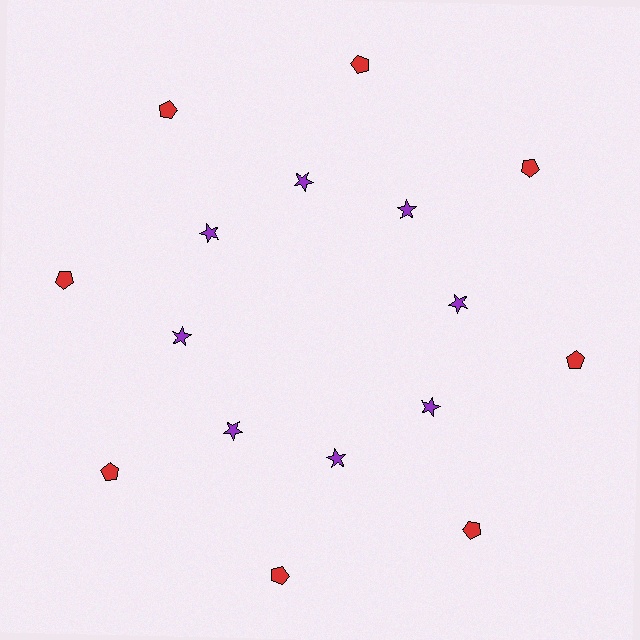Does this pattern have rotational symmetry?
Yes, this pattern has 8-fold rotational symmetry. It looks the same after rotating 45 degrees around the center.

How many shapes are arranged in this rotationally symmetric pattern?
There are 16 shapes, arranged in 8 groups of 2.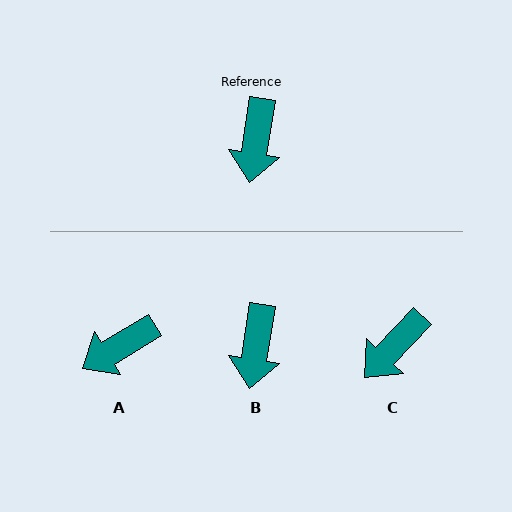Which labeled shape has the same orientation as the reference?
B.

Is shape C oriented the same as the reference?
No, it is off by about 35 degrees.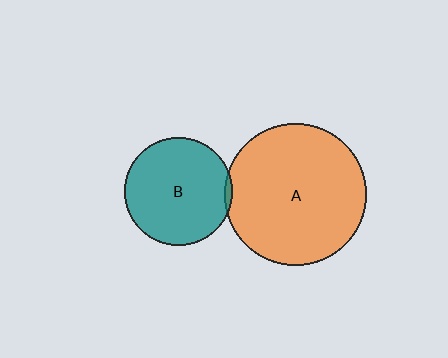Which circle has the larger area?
Circle A (orange).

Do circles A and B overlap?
Yes.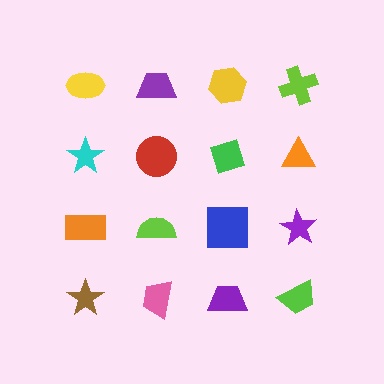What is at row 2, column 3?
A green diamond.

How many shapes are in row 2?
4 shapes.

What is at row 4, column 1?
A brown star.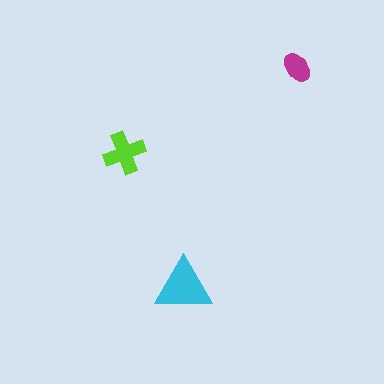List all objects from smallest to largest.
The magenta ellipse, the lime cross, the cyan triangle.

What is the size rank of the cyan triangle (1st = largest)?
1st.